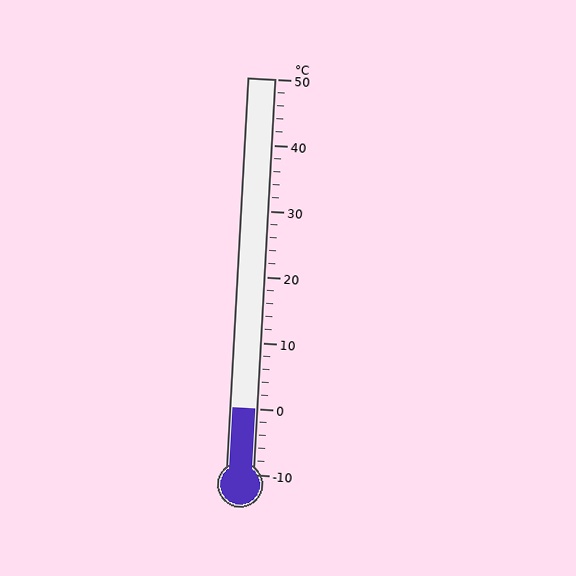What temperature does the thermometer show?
The thermometer shows approximately 0°C.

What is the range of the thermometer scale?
The thermometer scale ranges from -10°C to 50°C.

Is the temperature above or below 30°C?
The temperature is below 30°C.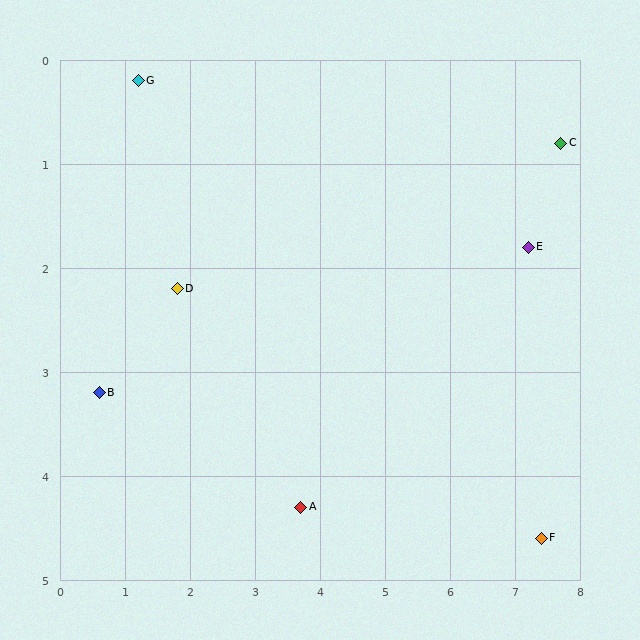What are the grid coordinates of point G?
Point G is at approximately (1.2, 0.2).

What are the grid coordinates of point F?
Point F is at approximately (7.4, 4.6).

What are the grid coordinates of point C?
Point C is at approximately (7.7, 0.8).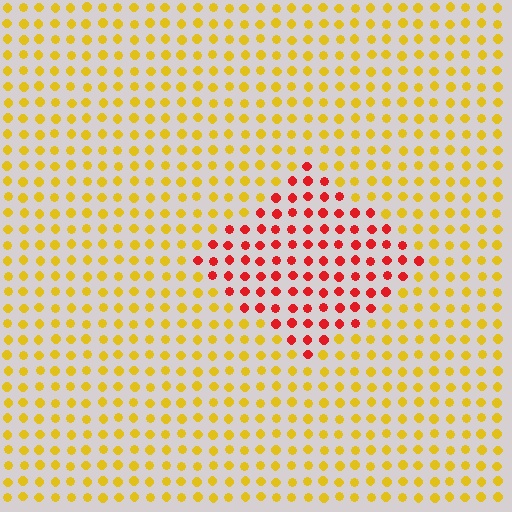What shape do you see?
I see a diamond.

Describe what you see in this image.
The image is filled with small yellow elements in a uniform arrangement. A diamond-shaped region is visible where the elements are tinted to a slightly different hue, forming a subtle color boundary.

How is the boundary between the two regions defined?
The boundary is defined purely by a slight shift in hue (about 53 degrees). Spacing, size, and orientation are identical on both sides.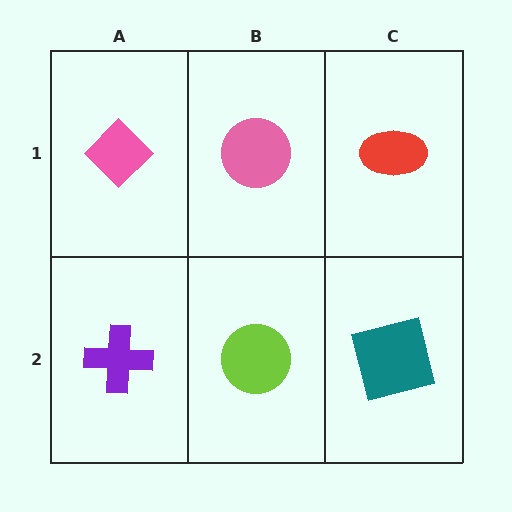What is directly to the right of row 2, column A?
A lime circle.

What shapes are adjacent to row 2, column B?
A pink circle (row 1, column B), a purple cross (row 2, column A), a teal square (row 2, column C).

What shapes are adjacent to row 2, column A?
A pink diamond (row 1, column A), a lime circle (row 2, column B).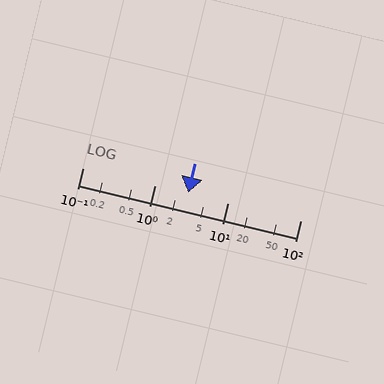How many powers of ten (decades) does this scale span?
The scale spans 3 decades, from 0.1 to 100.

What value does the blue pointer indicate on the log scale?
The pointer indicates approximately 2.8.